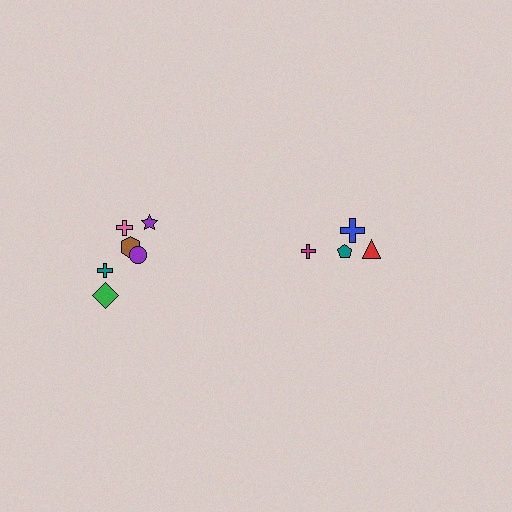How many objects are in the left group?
There are 6 objects.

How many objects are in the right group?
There are 4 objects.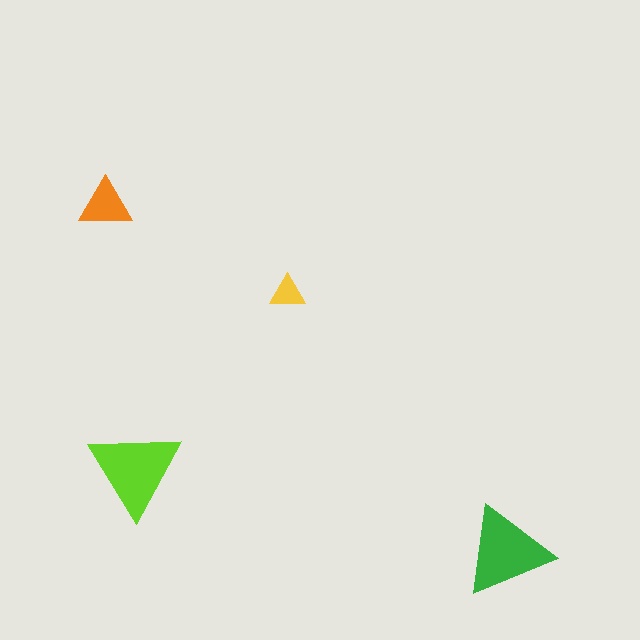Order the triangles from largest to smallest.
the lime one, the green one, the orange one, the yellow one.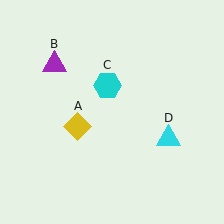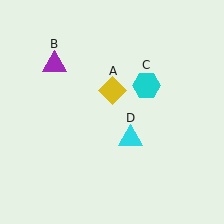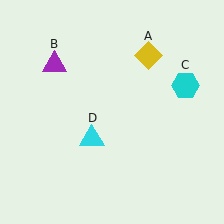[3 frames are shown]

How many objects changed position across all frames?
3 objects changed position: yellow diamond (object A), cyan hexagon (object C), cyan triangle (object D).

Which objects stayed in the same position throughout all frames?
Purple triangle (object B) remained stationary.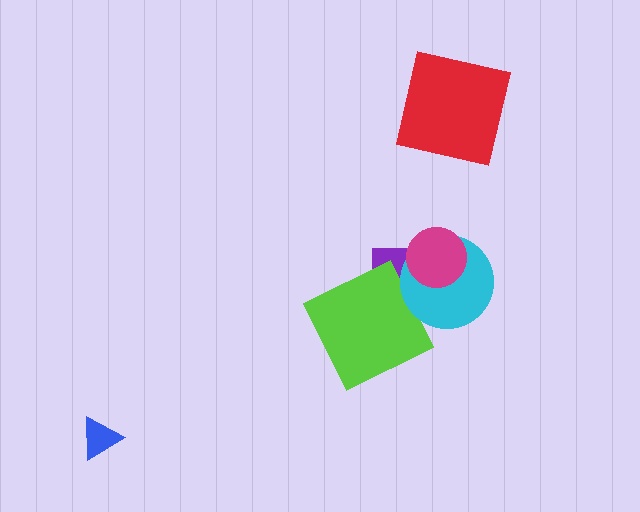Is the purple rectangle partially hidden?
Yes, it is partially covered by another shape.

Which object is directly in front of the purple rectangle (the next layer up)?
The lime square is directly in front of the purple rectangle.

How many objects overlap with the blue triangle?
0 objects overlap with the blue triangle.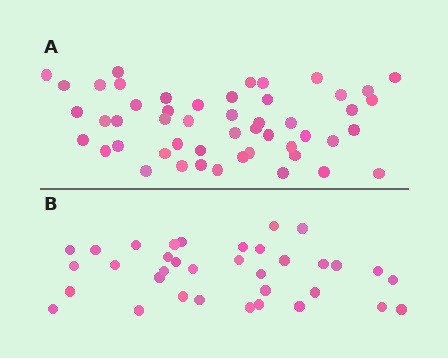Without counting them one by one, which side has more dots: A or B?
Region A (the top region) has more dots.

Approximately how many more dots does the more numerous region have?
Region A has approximately 15 more dots than region B.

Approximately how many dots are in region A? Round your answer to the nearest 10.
About 50 dots.